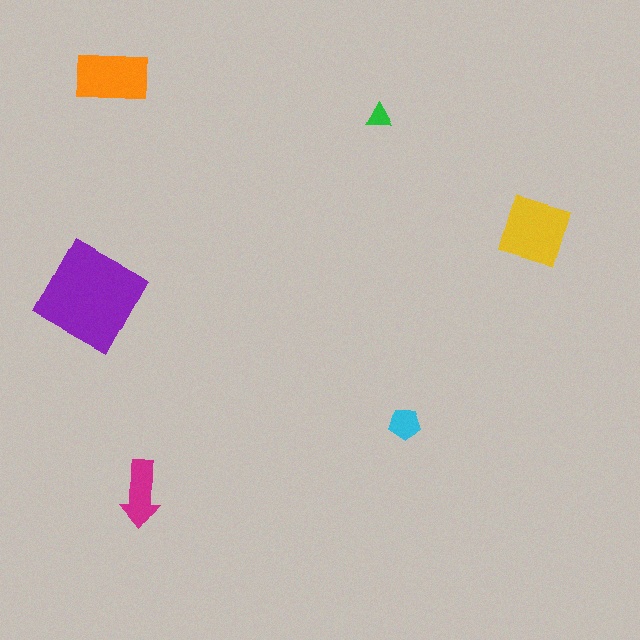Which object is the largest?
The purple diamond.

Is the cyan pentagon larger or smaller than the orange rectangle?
Smaller.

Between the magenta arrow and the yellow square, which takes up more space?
The yellow square.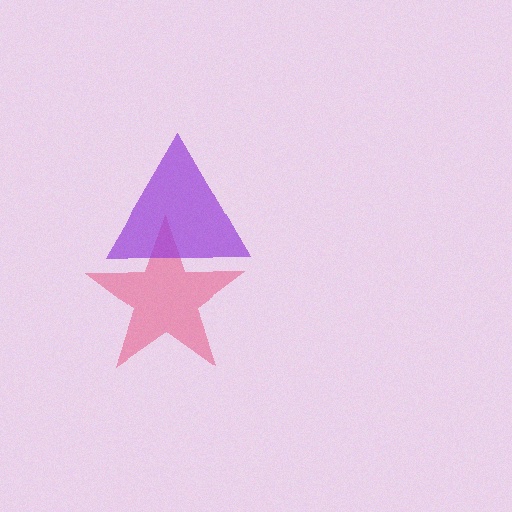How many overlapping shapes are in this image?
There are 2 overlapping shapes in the image.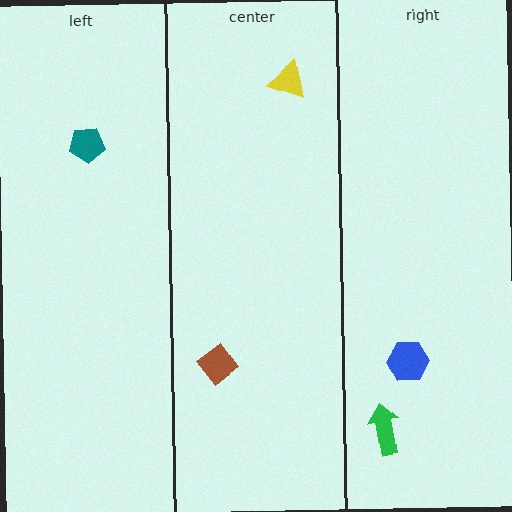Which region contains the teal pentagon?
The left region.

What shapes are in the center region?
The brown diamond, the yellow triangle.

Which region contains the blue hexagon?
The right region.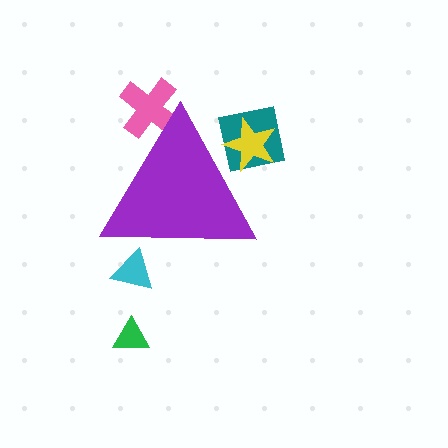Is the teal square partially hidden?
Yes, the teal square is partially hidden behind the purple triangle.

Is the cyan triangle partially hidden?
Yes, the cyan triangle is partially hidden behind the purple triangle.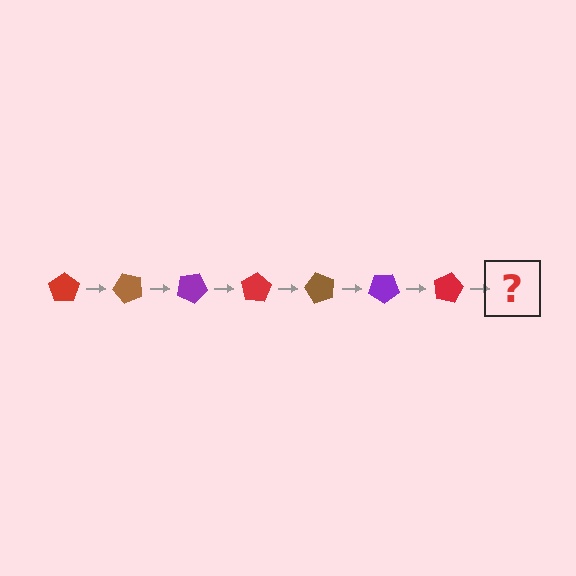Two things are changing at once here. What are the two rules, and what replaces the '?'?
The two rules are that it rotates 50 degrees each step and the color cycles through red, brown, and purple. The '?' should be a brown pentagon, rotated 350 degrees from the start.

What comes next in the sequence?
The next element should be a brown pentagon, rotated 350 degrees from the start.